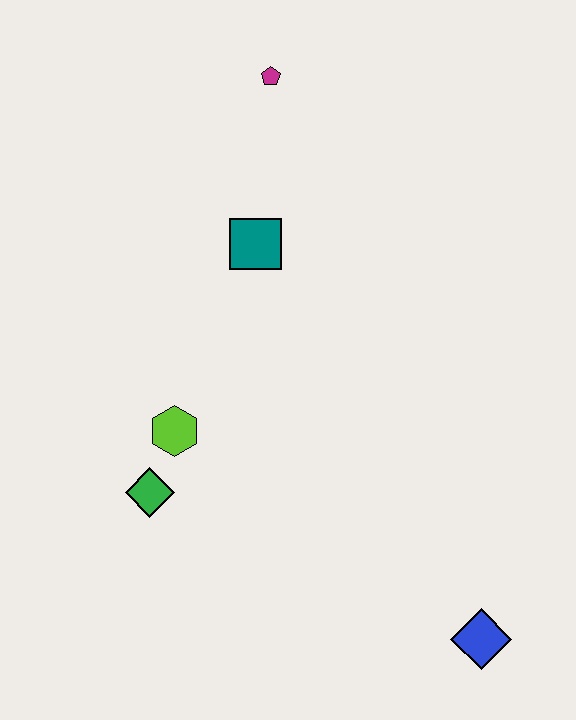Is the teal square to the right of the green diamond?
Yes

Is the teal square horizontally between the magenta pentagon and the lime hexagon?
Yes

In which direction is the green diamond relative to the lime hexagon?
The green diamond is below the lime hexagon.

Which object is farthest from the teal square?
The blue diamond is farthest from the teal square.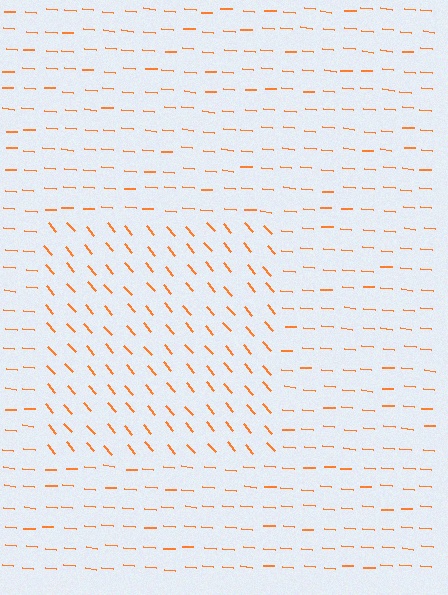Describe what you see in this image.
The image is filled with small orange line segments. A rectangle region in the image has lines oriented differently from the surrounding lines, creating a visible texture boundary.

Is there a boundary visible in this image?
Yes, there is a texture boundary formed by a change in line orientation.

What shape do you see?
I see a rectangle.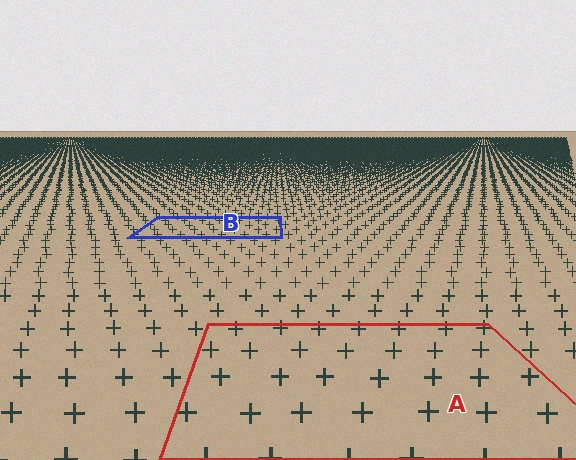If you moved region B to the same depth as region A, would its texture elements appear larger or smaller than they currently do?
They would appear larger. At a closer depth, the same texture elements are projected at a bigger on-screen size.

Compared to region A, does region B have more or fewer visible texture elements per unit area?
Region B has more texture elements per unit area — they are packed more densely because it is farther away.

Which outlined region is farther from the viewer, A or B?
Region B is farther from the viewer — the texture elements inside it appear smaller and more densely packed.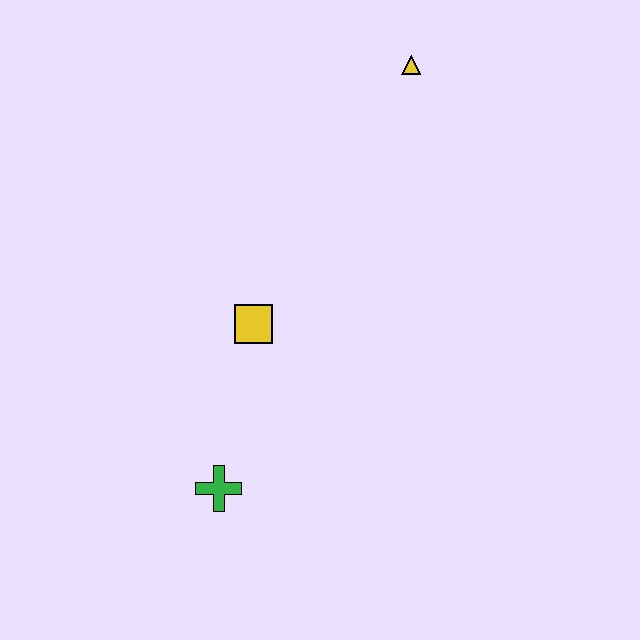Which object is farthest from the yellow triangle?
The green cross is farthest from the yellow triangle.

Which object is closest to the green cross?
The yellow square is closest to the green cross.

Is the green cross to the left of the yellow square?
Yes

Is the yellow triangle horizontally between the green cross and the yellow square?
No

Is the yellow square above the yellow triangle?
No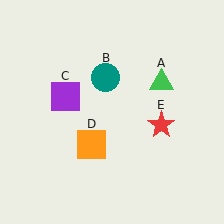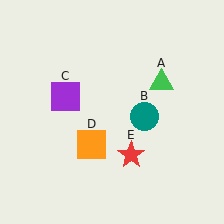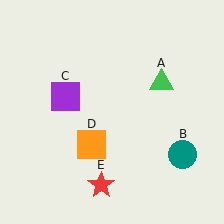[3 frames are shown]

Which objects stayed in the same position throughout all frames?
Green triangle (object A) and purple square (object C) and orange square (object D) remained stationary.